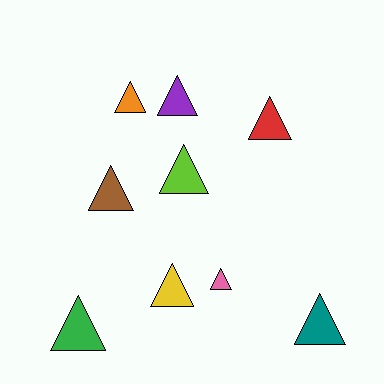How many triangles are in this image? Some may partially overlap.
There are 9 triangles.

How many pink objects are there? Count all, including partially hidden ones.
There is 1 pink object.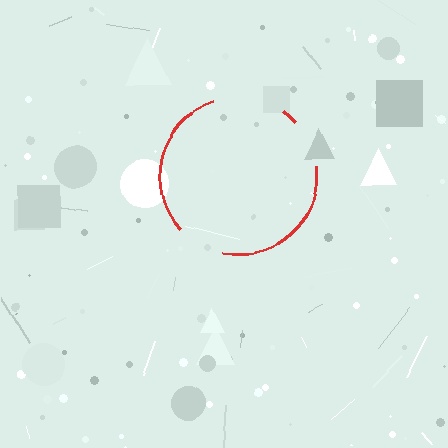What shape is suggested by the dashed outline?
The dashed outline suggests a circle.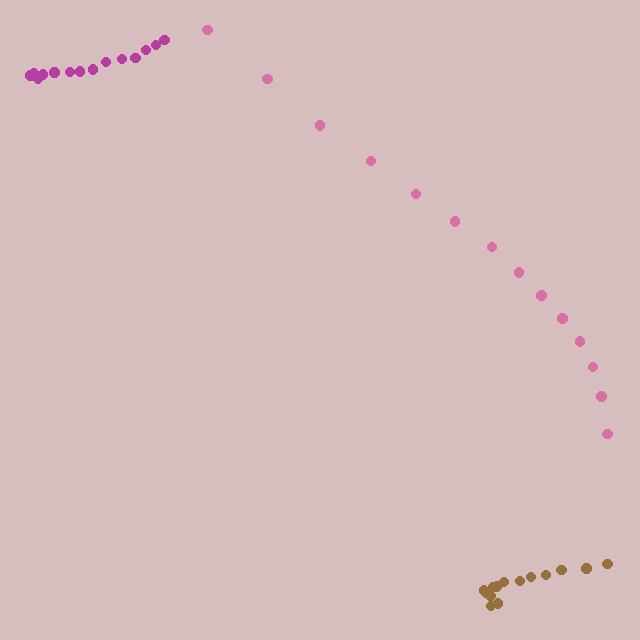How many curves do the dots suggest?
There are 3 distinct paths.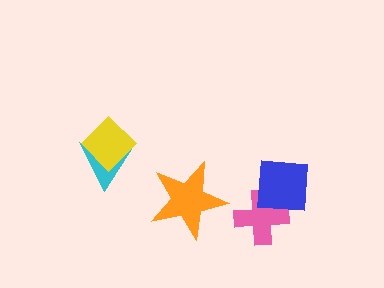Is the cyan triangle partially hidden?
Yes, it is partially covered by another shape.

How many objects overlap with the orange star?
0 objects overlap with the orange star.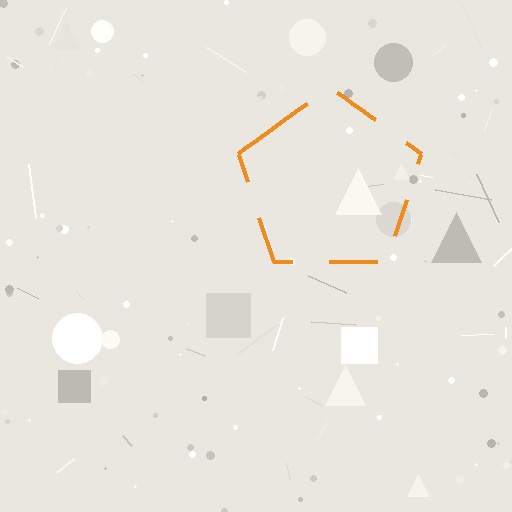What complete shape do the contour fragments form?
The contour fragments form a pentagon.